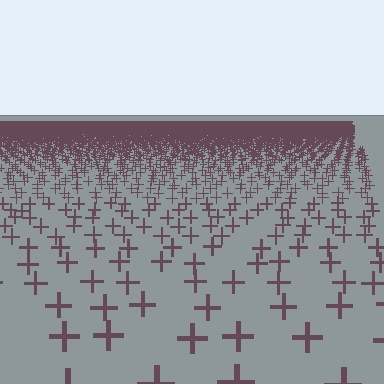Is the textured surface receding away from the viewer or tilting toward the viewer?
The surface is receding away from the viewer. Texture elements get smaller and denser toward the top.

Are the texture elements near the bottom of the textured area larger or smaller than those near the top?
Larger. Near the bottom, elements are closer to the viewer and appear at a bigger on-screen size.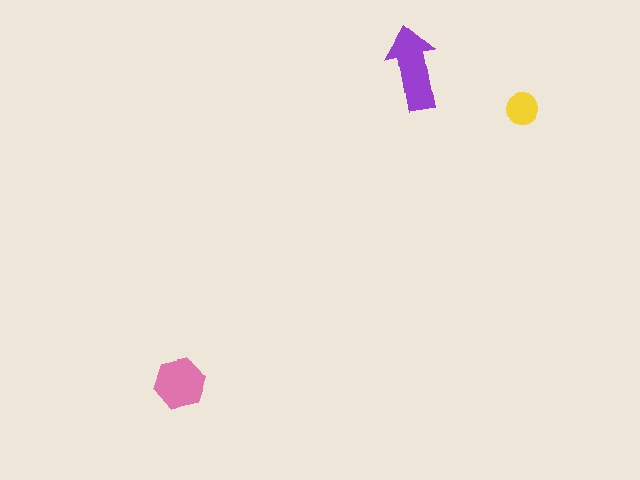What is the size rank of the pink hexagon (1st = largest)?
2nd.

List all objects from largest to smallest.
The purple arrow, the pink hexagon, the yellow circle.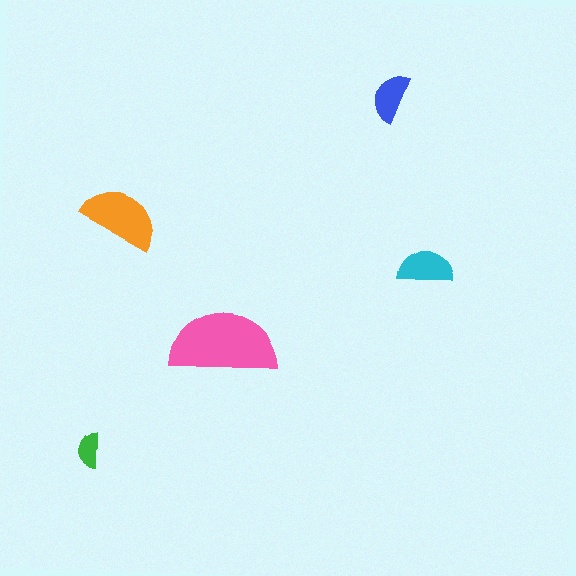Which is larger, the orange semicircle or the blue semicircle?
The orange one.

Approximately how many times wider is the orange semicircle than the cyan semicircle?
About 1.5 times wider.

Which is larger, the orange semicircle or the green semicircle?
The orange one.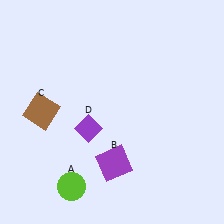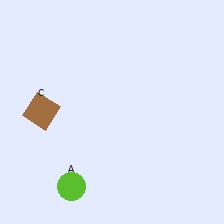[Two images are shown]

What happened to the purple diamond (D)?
The purple diamond (D) was removed in Image 2. It was in the bottom-left area of Image 1.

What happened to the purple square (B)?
The purple square (B) was removed in Image 2. It was in the bottom-right area of Image 1.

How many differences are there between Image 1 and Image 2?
There are 2 differences between the two images.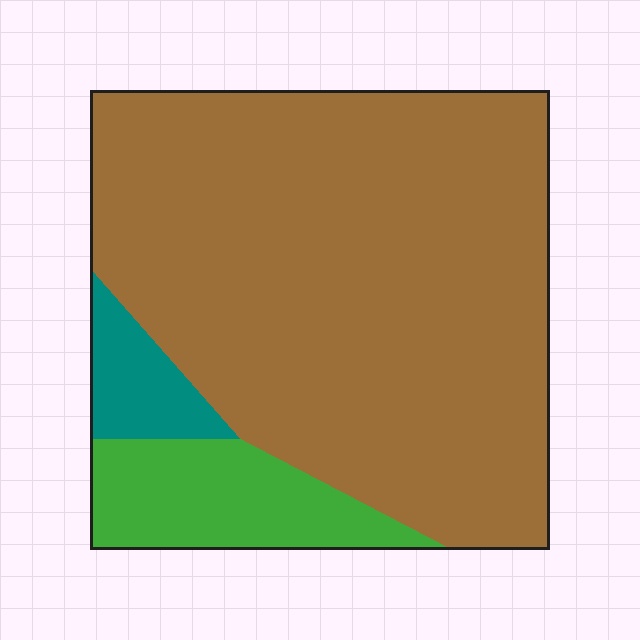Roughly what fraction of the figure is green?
Green covers around 15% of the figure.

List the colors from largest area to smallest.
From largest to smallest: brown, green, teal.